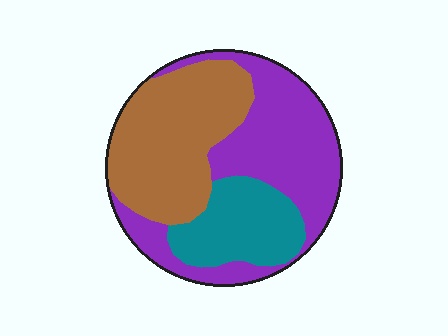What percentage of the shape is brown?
Brown takes up about three eighths (3/8) of the shape.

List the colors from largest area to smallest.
From largest to smallest: purple, brown, teal.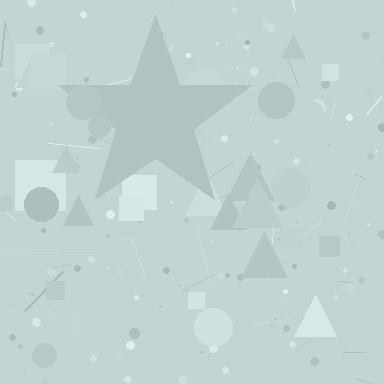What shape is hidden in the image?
A star is hidden in the image.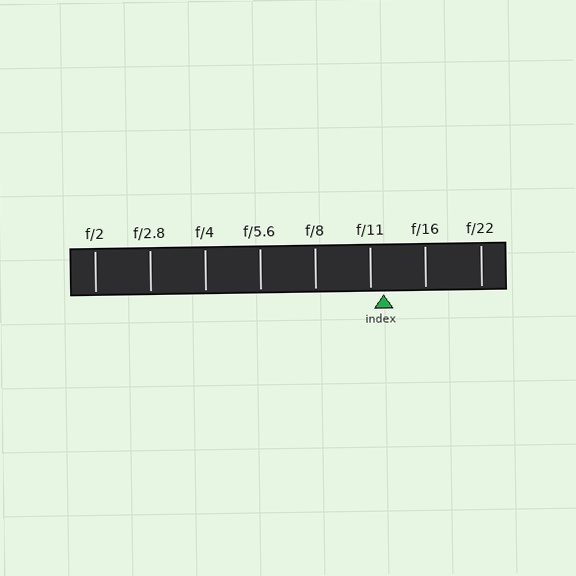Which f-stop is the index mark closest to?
The index mark is closest to f/11.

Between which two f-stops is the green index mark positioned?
The index mark is between f/11 and f/16.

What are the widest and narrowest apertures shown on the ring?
The widest aperture shown is f/2 and the narrowest is f/22.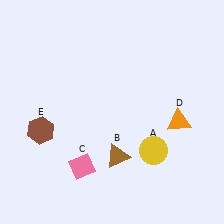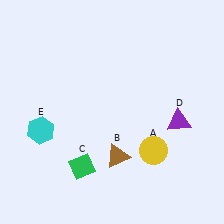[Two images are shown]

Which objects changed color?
C changed from pink to green. D changed from orange to purple. E changed from brown to cyan.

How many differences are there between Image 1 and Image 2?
There are 3 differences between the two images.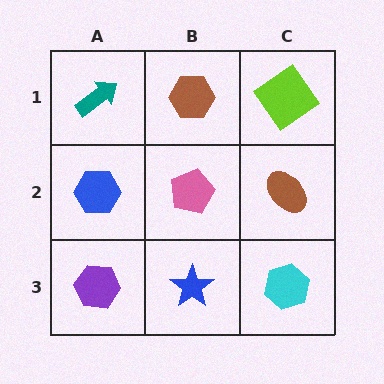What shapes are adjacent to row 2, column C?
A lime diamond (row 1, column C), a cyan hexagon (row 3, column C), a pink pentagon (row 2, column B).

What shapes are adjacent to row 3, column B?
A pink pentagon (row 2, column B), a purple hexagon (row 3, column A), a cyan hexagon (row 3, column C).